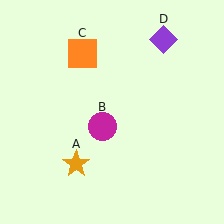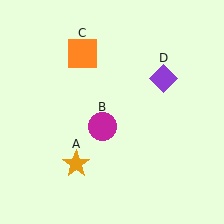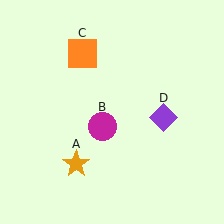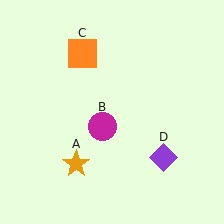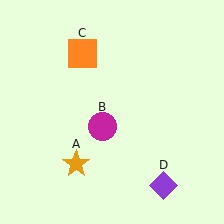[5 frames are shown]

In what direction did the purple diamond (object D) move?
The purple diamond (object D) moved down.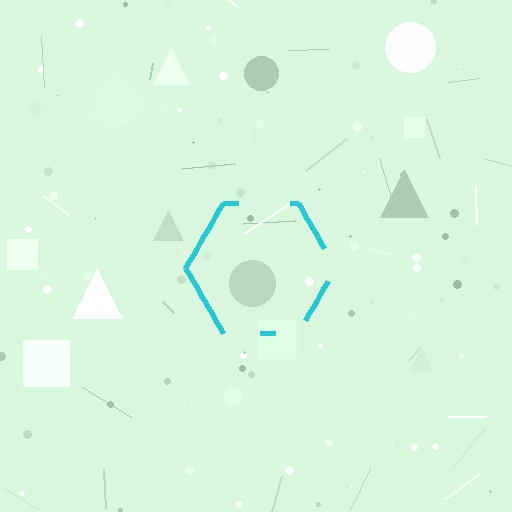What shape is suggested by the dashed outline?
The dashed outline suggests a hexagon.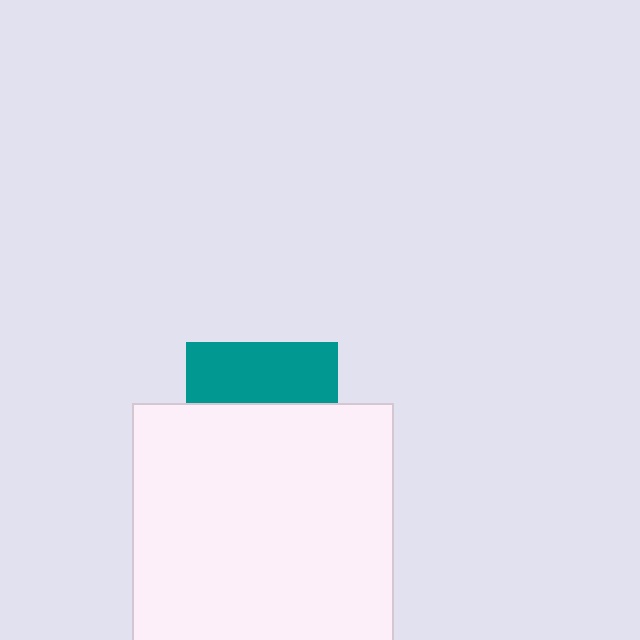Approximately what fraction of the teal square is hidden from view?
Roughly 59% of the teal square is hidden behind the white square.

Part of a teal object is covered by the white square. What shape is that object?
It is a square.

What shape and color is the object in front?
The object in front is a white square.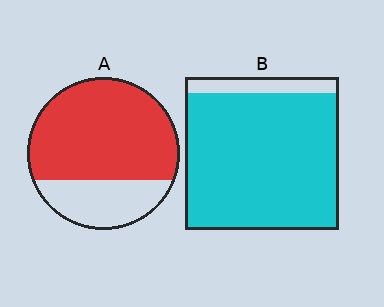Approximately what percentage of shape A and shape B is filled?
A is approximately 70% and B is approximately 90%.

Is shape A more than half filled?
Yes.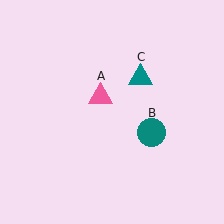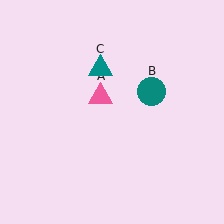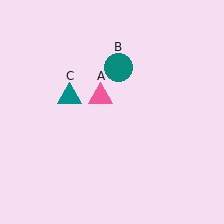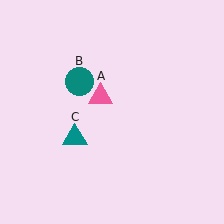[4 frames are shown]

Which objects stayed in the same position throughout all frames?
Pink triangle (object A) remained stationary.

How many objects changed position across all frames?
2 objects changed position: teal circle (object B), teal triangle (object C).